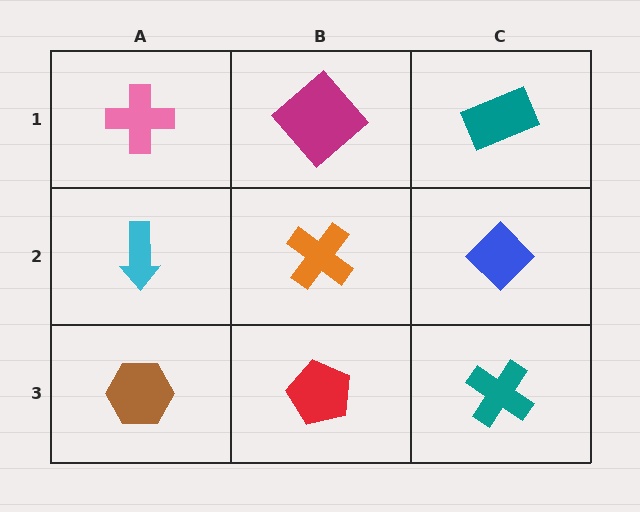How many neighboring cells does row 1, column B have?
3.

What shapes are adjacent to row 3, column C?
A blue diamond (row 2, column C), a red pentagon (row 3, column B).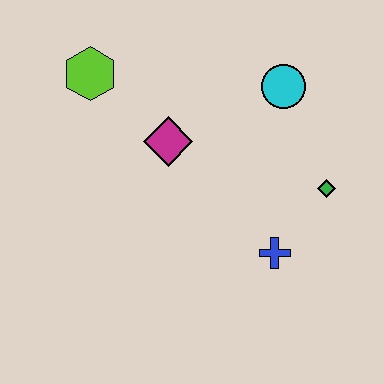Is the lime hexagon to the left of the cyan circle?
Yes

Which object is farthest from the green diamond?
The lime hexagon is farthest from the green diamond.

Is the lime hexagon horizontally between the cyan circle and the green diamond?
No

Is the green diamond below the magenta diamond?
Yes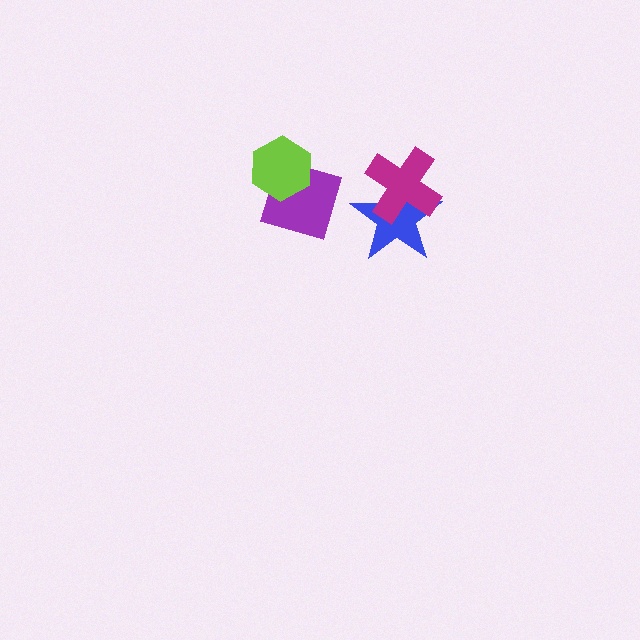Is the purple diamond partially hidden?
Yes, it is partially covered by another shape.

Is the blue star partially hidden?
Yes, it is partially covered by another shape.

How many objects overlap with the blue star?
1 object overlaps with the blue star.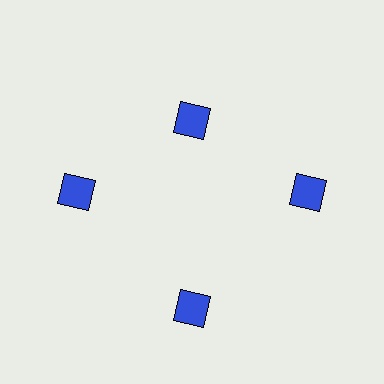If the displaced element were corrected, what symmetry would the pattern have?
It would have 4-fold rotational symmetry — the pattern would map onto itself every 90 degrees.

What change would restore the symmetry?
The symmetry would be restored by moving it outward, back onto the ring so that all 4 diamonds sit at equal angles and equal distance from the center.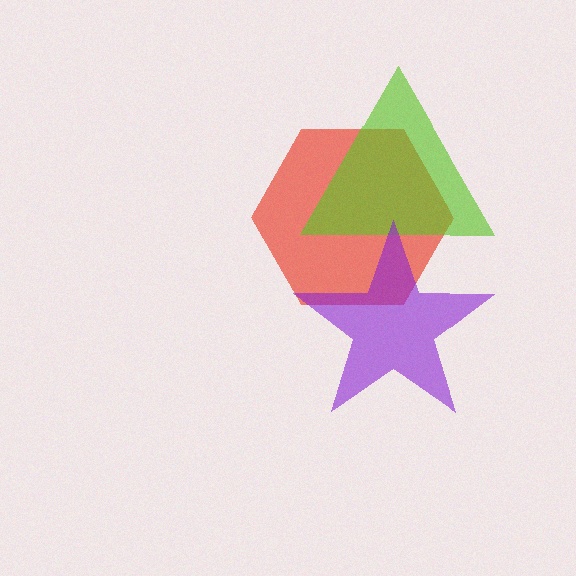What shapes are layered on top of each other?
The layered shapes are: a red hexagon, a lime triangle, a purple star.